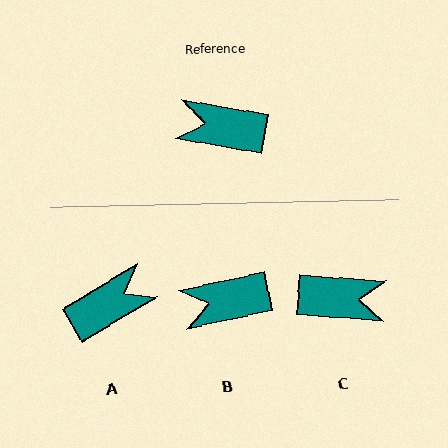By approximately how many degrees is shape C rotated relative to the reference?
Approximately 174 degrees clockwise.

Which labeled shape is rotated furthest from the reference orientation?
C, about 174 degrees away.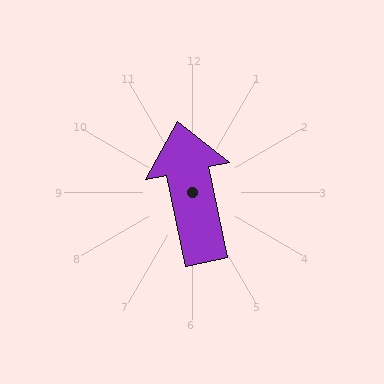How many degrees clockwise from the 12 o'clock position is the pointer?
Approximately 348 degrees.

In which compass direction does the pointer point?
North.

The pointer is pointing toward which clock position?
Roughly 12 o'clock.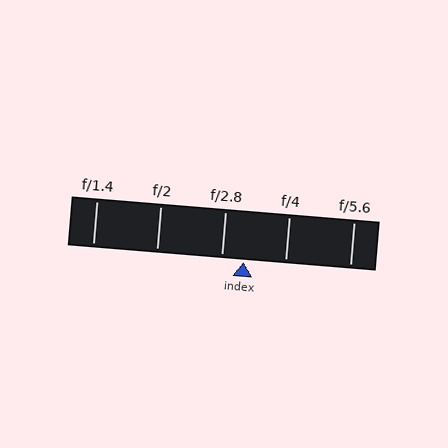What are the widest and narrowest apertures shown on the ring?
The widest aperture shown is f/1.4 and the narrowest is f/5.6.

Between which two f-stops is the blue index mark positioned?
The index mark is between f/2.8 and f/4.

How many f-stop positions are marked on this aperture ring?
There are 5 f-stop positions marked.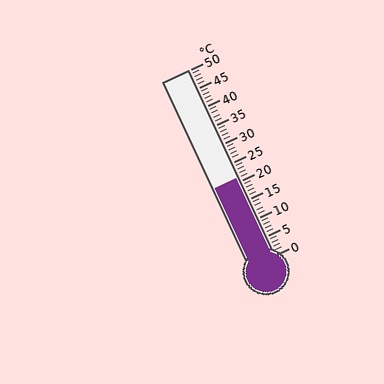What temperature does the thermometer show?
The thermometer shows approximately 21°C.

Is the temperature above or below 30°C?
The temperature is below 30°C.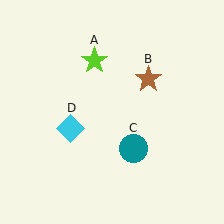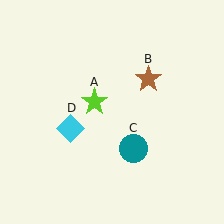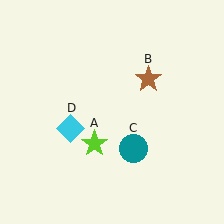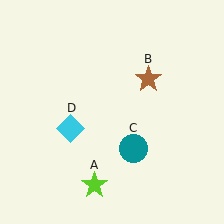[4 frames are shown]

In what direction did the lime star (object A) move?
The lime star (object A) moved down.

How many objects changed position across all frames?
1 object changed position: lime star (object A).